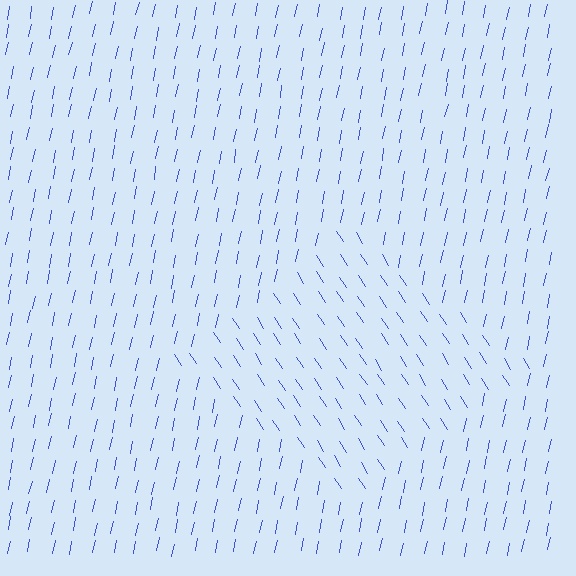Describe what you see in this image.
The image is filled with small blue line segments. A diamond region in the image has lines oriented differently from the surrounding lines, creating a visible texture boundary.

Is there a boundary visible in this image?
Yes, there is a texture boundary formed by a change in line orientation.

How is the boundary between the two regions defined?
The boundary is defined purely by a change in line orientation (approximately 45 degrees difference). All lines are the same color and thickness.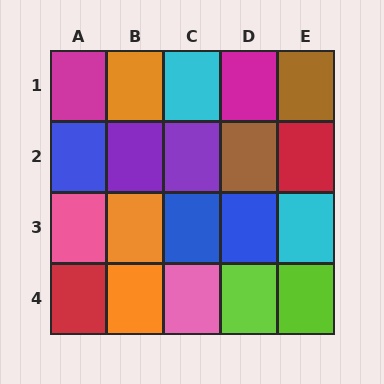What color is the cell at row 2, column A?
Blue.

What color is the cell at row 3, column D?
Blue.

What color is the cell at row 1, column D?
Magenta.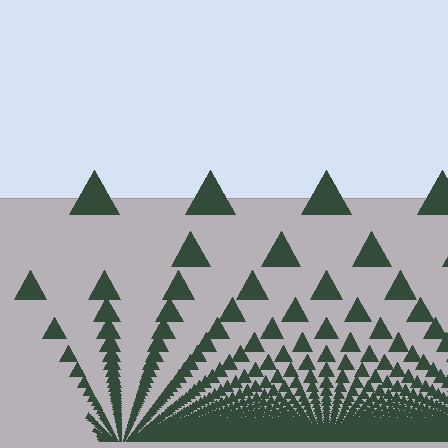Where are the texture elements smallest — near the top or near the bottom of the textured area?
Near the bottom.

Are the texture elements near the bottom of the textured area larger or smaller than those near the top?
Smaller. The gradient is inverted — elements near the bottom are smaller and denser.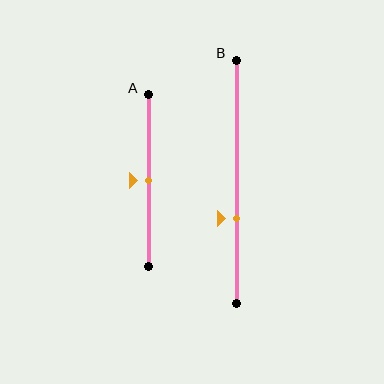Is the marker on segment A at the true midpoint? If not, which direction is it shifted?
Yes, the marker on segment A is at the true midpoint.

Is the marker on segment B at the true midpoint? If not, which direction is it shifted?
No, the marker on segment B is shifted downward by about 15% of the segment length.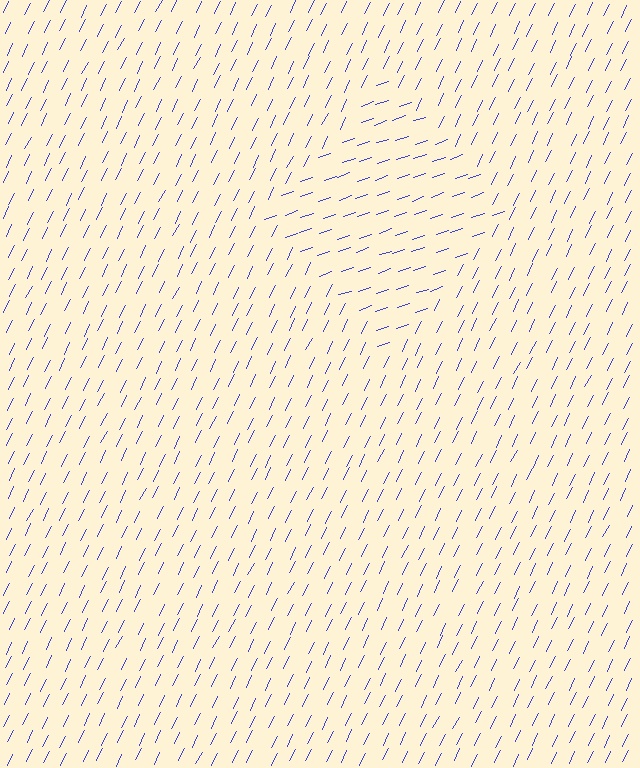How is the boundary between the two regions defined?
The boundary is defined purely by a change in line orientation (approximately 45 degrees difference). All lines are the same color and thickness.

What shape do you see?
I see a diamond.